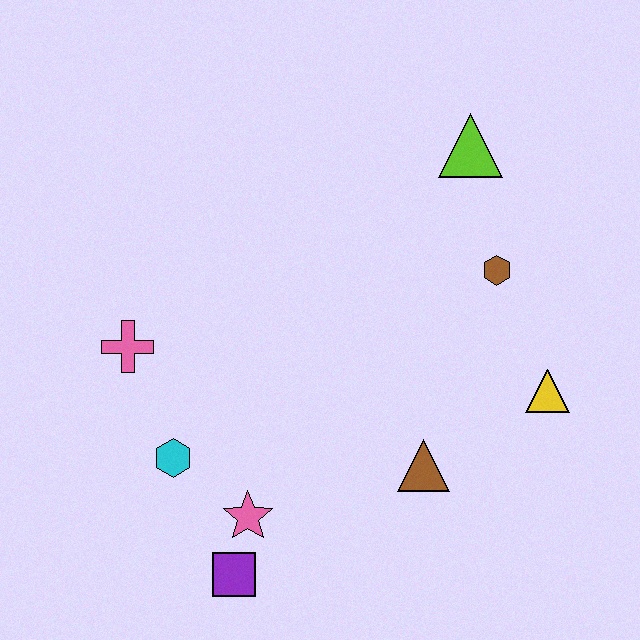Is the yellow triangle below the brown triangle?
No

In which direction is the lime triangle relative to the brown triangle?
The lime triangle is above the brown triangle.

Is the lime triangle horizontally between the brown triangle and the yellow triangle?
Yes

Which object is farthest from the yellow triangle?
The pink cross is farthest from the yellow triangle.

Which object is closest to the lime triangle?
The brown hexagon is closest to the lime triangle.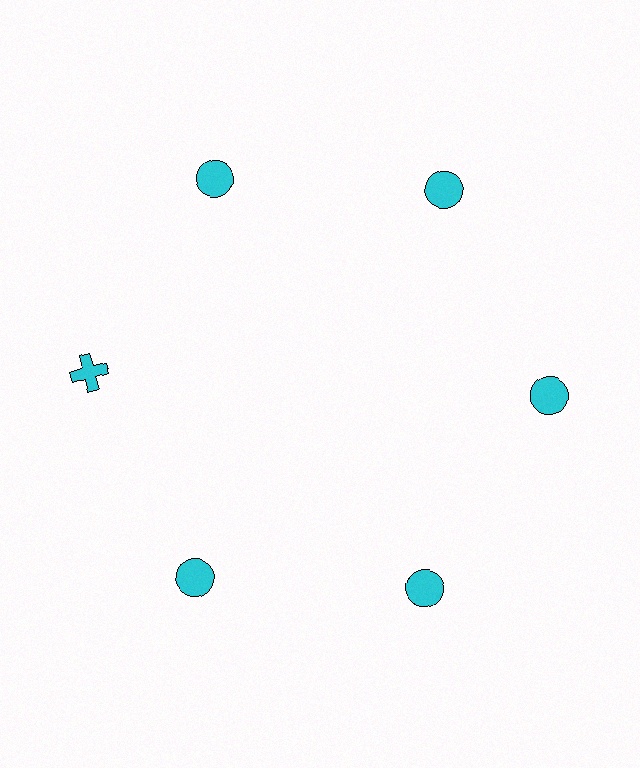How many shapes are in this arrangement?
There are 6 shapes arranged in a ring pattern.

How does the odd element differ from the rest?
It has a different shape: cross instead of circle.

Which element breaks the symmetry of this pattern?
The cyan cross at roughly the 9 o'clock position breaks the symmetry. All other shapes are cyan circles.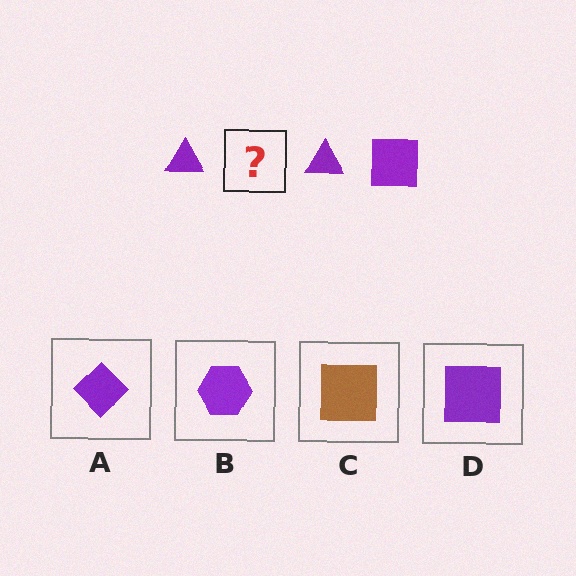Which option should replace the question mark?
Option D.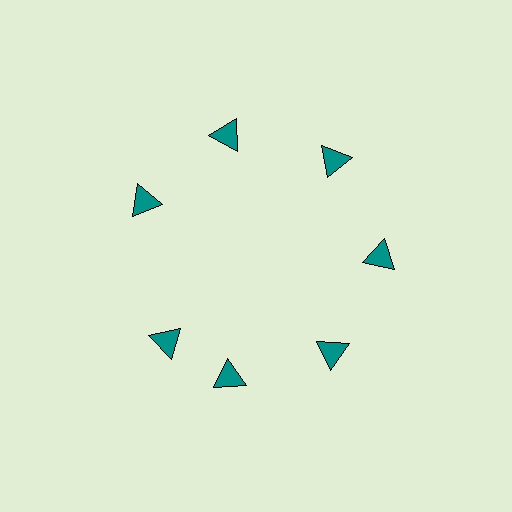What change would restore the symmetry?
The symmetry would be restored by rotating it back into even spacing with its neighbors so that all 7 triangles sit at equal angles and equal distance from the center.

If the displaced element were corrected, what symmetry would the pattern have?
It would have 7-fold rotational symmetry — the pattern would map onto itself every 51 degrees.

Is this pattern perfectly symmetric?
No. The 7 teal triangles are arranged in a ring, but one element near the 8 o'clock position is rotated out of alignment along the ring, breaking the 7-fold rotational symmetry.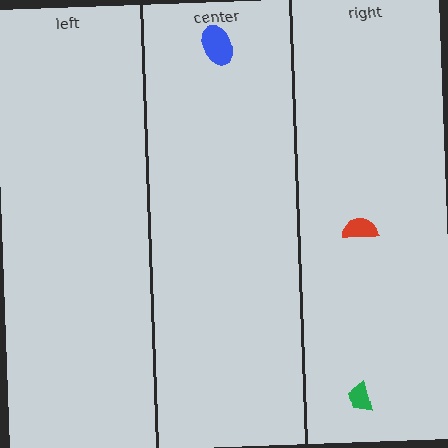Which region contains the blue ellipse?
The center region.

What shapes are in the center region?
The blue ellipse.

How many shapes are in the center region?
1.